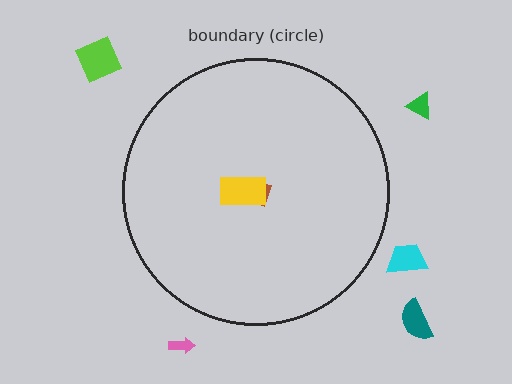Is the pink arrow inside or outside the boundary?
Outside.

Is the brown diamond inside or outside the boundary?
Inside.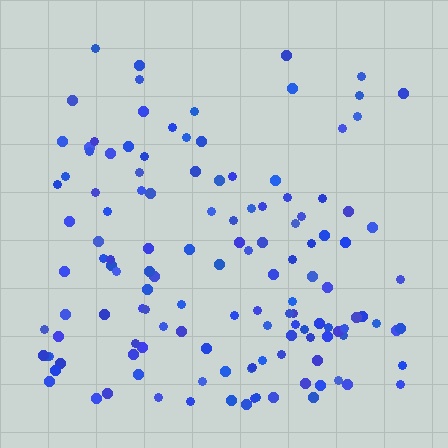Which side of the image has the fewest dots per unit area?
The top.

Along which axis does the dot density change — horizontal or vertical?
Vertical.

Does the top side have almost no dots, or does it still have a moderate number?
Still a moderate number, just noticeably fewer than the bottom.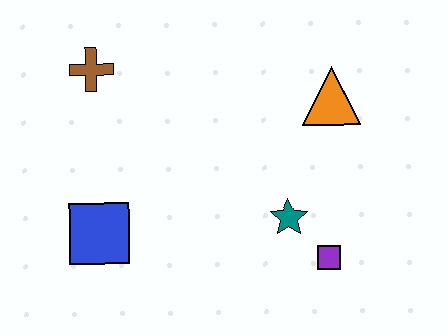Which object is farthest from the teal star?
The brown cross is farthest from the teal star.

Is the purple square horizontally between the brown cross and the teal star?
No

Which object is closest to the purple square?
The teal star is closest to the purple square.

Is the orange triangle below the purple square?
No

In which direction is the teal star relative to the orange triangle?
The teal star is below the orange triangle.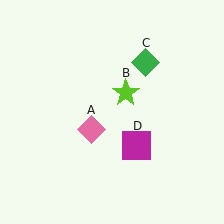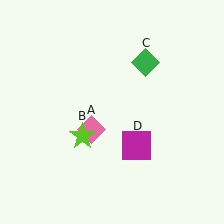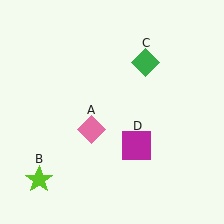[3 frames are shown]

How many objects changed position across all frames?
1 object changed position: lime star (object B).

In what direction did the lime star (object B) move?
The lime star (object B) moved down and to the left.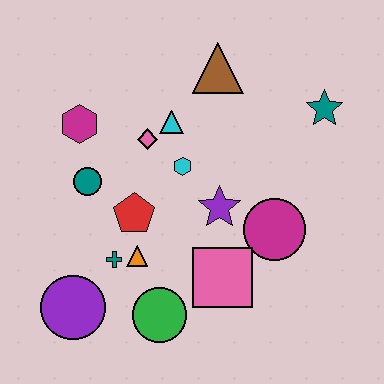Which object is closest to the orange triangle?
The teal cross is closest to the orange triangle.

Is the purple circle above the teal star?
No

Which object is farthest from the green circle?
The teal star is farthest from the green circle.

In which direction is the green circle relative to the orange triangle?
The green circle is below the orange triangle.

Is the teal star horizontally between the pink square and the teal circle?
No